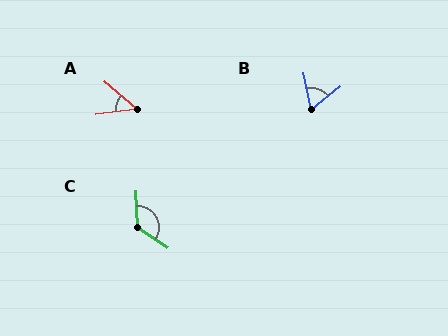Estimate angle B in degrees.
Approximately 63 degrees.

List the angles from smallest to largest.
A (47°), B (63°), C (126°).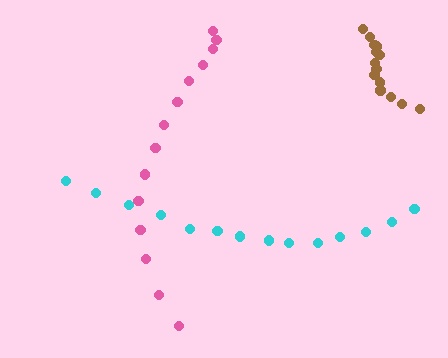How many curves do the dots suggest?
There are 3 distinct paths.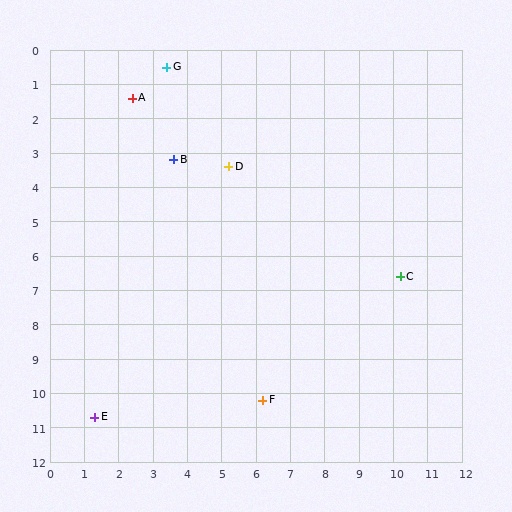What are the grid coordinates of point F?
Point F is at approximately (6.2, 10.2).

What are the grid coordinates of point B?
Point B is at approximately (3.6, 3.2).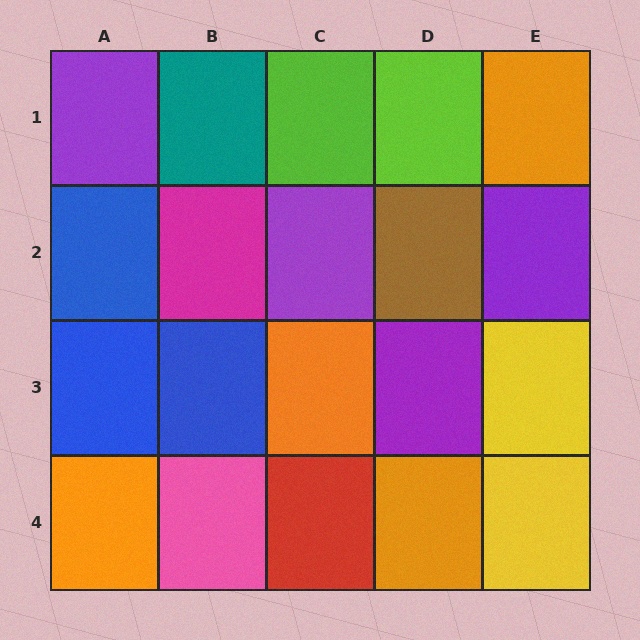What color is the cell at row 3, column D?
Purple.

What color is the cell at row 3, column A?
Blue.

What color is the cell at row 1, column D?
Lime.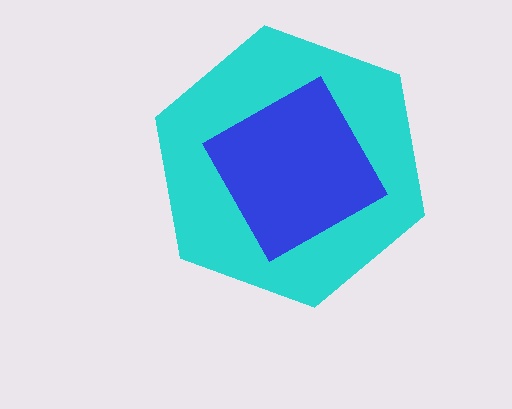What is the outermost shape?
The cyan hexagon.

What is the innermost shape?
The blue square.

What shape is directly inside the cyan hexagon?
The blue square.